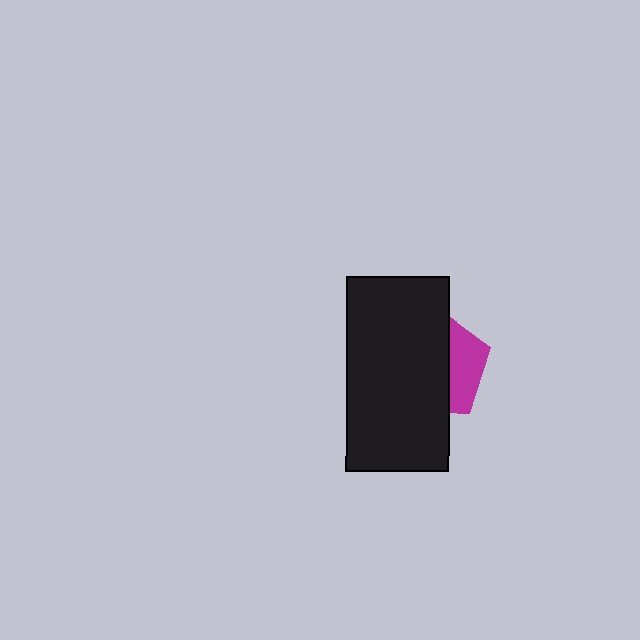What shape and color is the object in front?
The object in front is a black rectangle.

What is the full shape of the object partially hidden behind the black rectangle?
The partially hidden object is a magenta pentagon.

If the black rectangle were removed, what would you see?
You would see the complete magenta pentagon.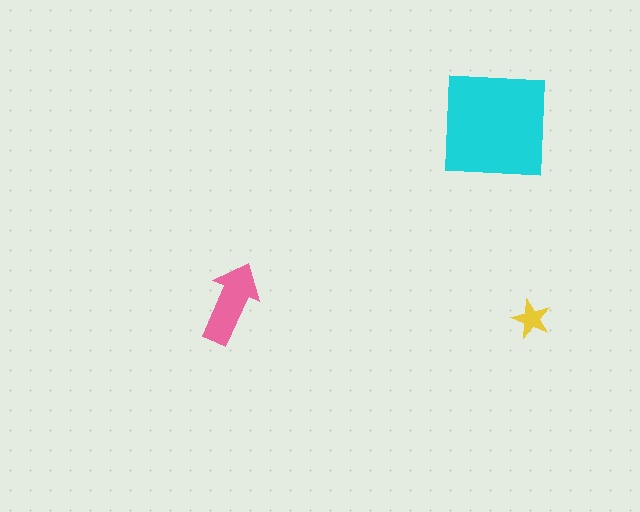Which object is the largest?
The cyan square.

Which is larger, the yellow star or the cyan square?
The cyan square.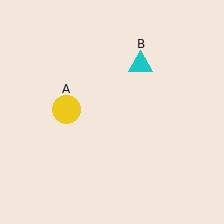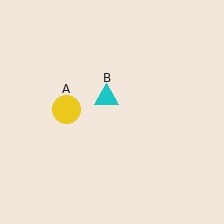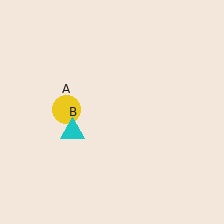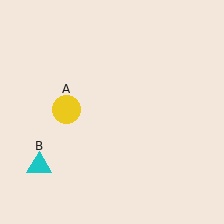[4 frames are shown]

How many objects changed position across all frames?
1 object changed position: cyan triangle (object B).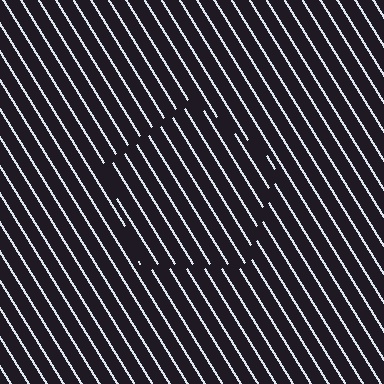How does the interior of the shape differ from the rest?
The interior of the shape contains the same grating, shifted by half a period — the contour is defined by the phase discontinuity where line-ends from the inner and outer gratings abut.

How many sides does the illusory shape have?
5 sides — the line-ends trace a pentagon.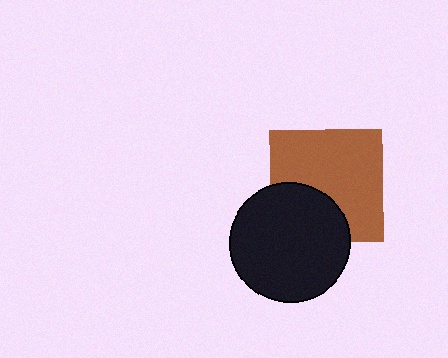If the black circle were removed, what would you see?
You would see the complete brown square.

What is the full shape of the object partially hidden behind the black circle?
The partially hidden object is a brown square.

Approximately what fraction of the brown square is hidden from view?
Roughly 32% of the brown square is hidden behind the black circle.